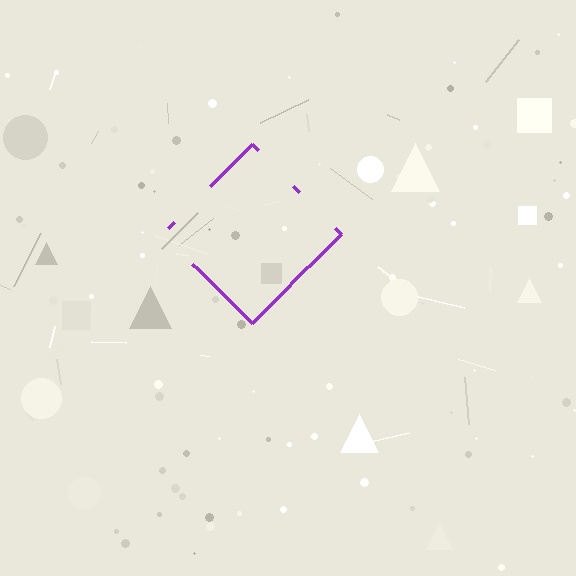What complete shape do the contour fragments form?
The contour fragments form a diamond.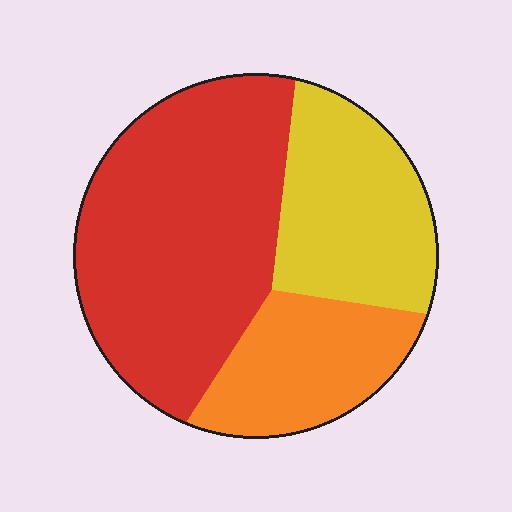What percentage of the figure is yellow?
Yellow covers around 25% of the figure.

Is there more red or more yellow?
Red.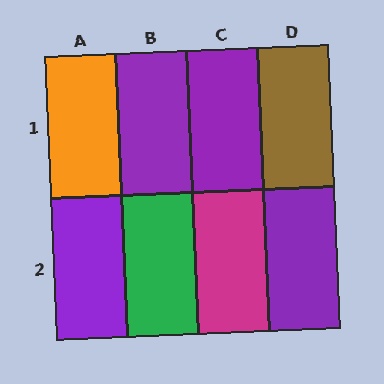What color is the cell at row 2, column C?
Magenta.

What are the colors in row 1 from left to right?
Orange, purple, purple, brown.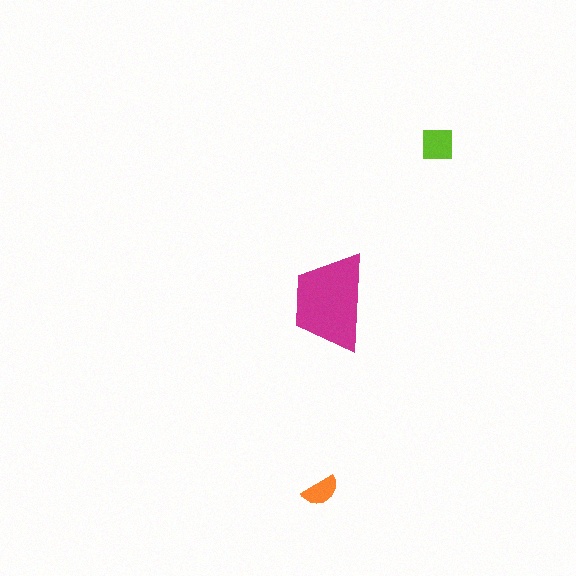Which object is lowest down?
The orange semicircle is bottommost.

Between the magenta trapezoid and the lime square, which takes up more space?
The magenta trapezoid.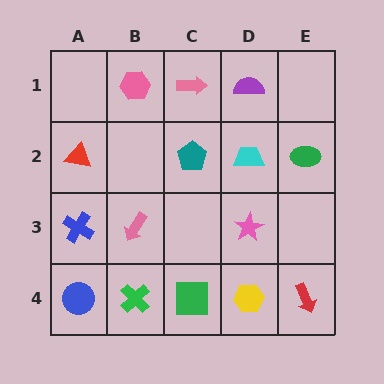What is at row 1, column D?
A purple semicircle.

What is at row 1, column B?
A pink hexagon.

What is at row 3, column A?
A blue cross.